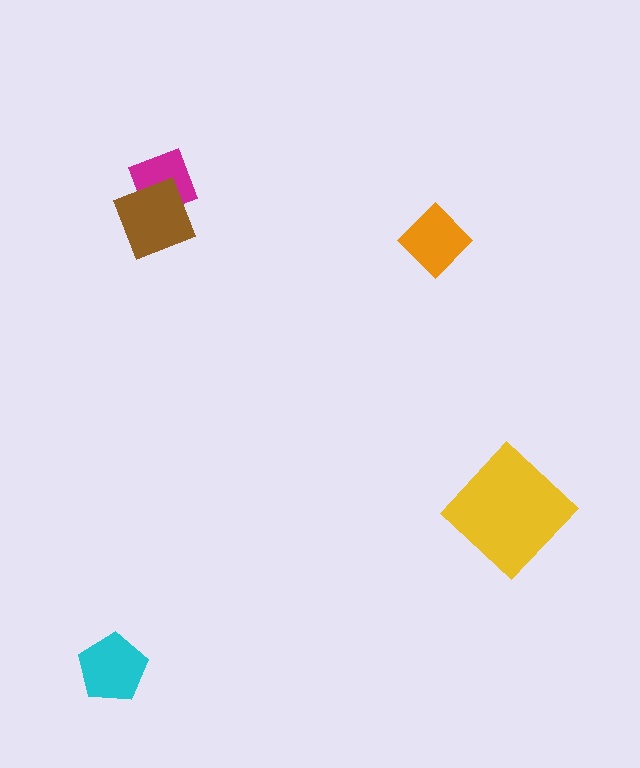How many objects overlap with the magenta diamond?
1 object overlaps with the magenta diamond.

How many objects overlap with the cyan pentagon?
0 objects overlap with the cyan pentagon.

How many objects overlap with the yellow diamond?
0 objects overlap with the yellow diamond.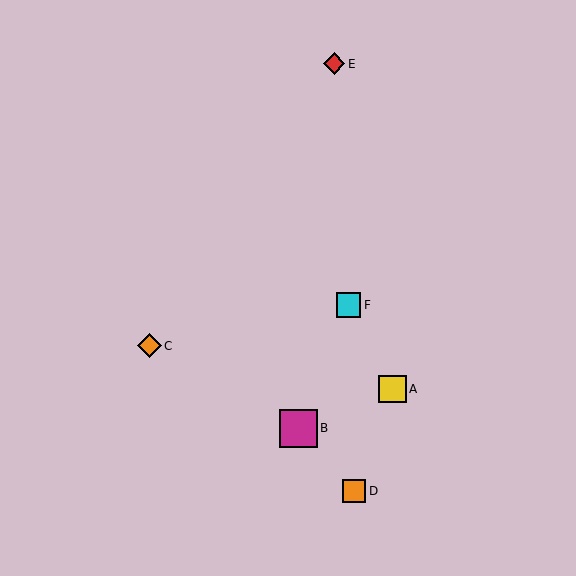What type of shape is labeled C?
Shape C is an orange diamond.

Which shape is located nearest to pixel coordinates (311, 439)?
The magenta square (labeled B) at (298, 428) is nearest to that location.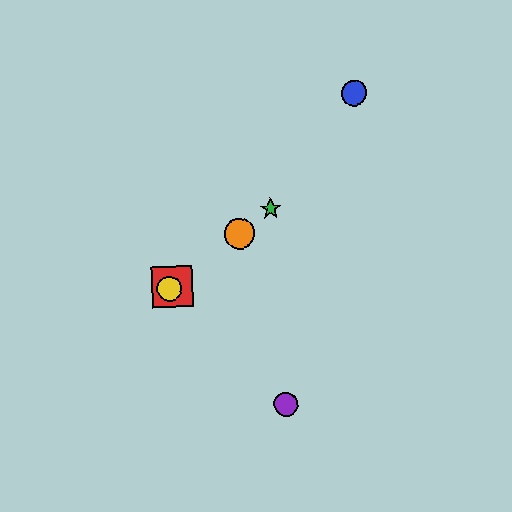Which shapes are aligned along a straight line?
The red square, the green star, the yellow circle, the orange circle are aligned along a straight line.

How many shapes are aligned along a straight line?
4 shapes (the red square, the green star, the yellow circle, the orange circle) are aligned along a straight line.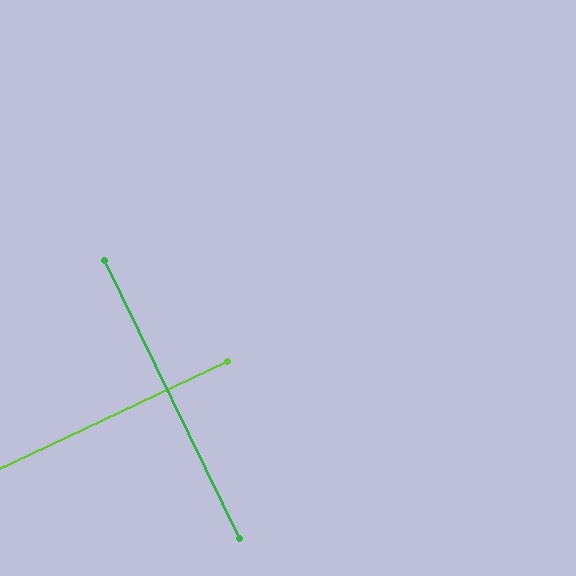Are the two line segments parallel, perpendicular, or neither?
Perpendicular — they meet at approximately 89°.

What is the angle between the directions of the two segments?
Approximately 89 degrees.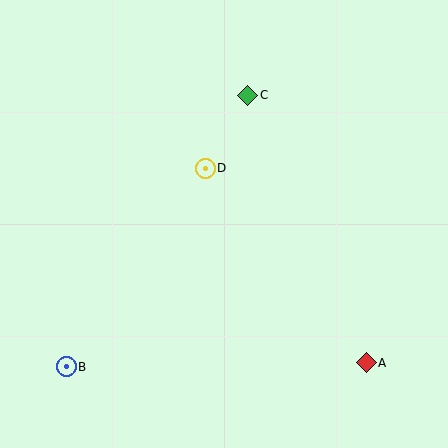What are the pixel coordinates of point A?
Point A is at (366, 363).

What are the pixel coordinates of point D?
Point D is at (205, 168).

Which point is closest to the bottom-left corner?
Point B is closest to the bottom-left corner.